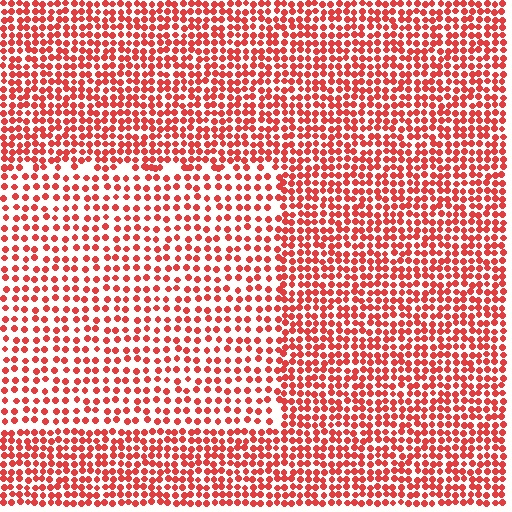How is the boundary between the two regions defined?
The boundary is defined by a change in element density (approximately 1.7x ratio). All elements are the same color, size, and shape.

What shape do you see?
I see a rectangle.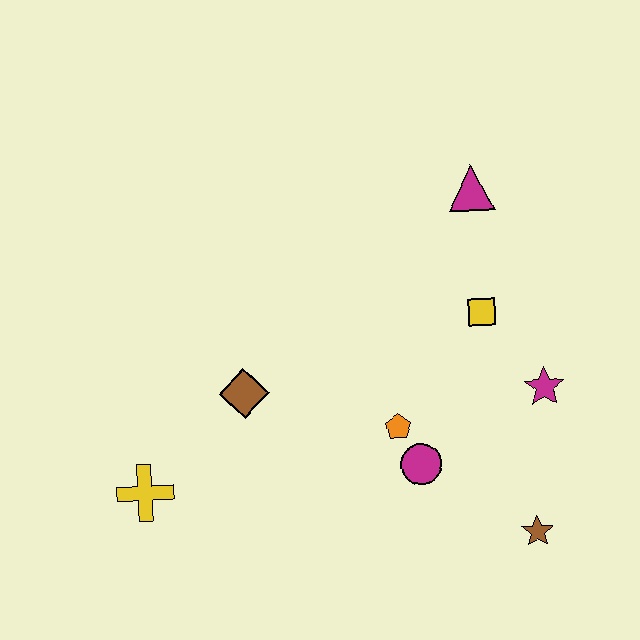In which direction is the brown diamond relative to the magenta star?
The brown diamond is to the left of the magenta star.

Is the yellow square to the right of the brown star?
No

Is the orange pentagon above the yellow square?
No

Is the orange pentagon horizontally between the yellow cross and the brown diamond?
No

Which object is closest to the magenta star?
The yellow square is closest to the magenta star.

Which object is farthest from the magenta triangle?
The yellow cross is farthest from the magenta triangle.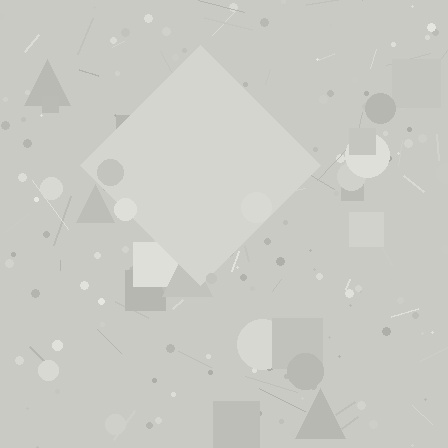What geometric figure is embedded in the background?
A diamond is embedded in the background.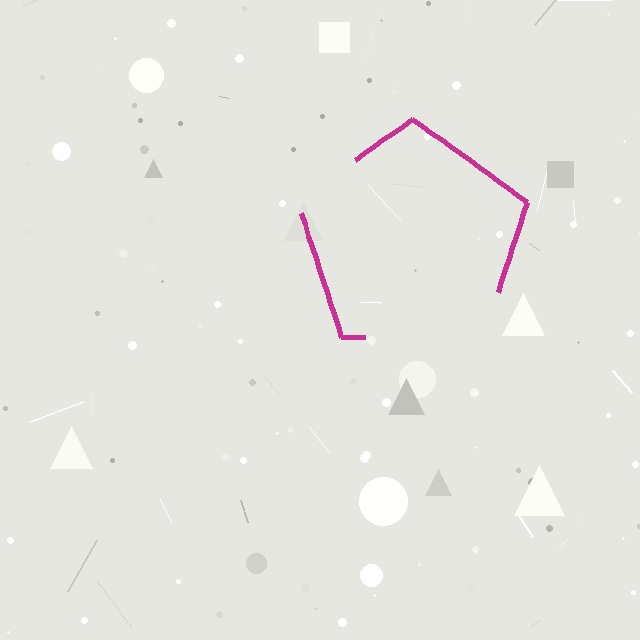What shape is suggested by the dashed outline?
The dashed outline suggests a pentagon.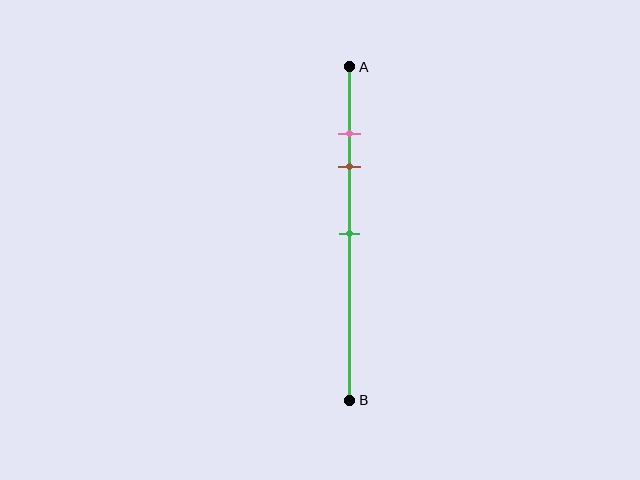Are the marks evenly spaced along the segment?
No, the marks are not evenly spaced.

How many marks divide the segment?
There are 3 marks dividing the segment.